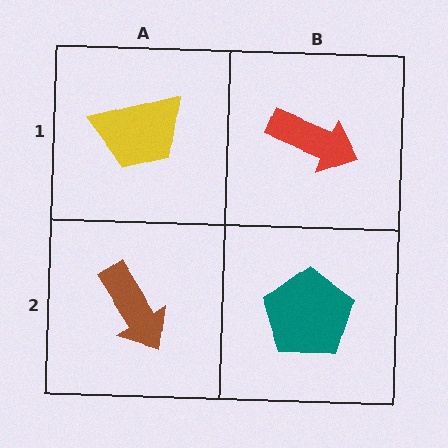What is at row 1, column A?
A yellow trapezoid.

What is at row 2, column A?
A brown arrow.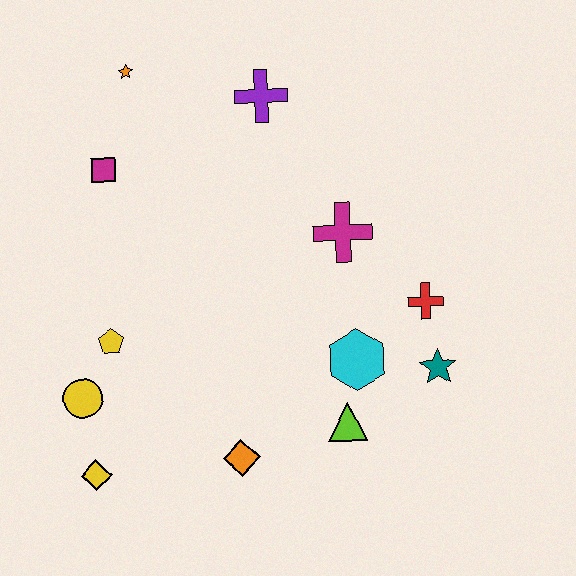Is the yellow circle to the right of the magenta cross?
No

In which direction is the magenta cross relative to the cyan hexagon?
The magenta cross is above the cyan hexagon.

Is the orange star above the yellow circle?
Yes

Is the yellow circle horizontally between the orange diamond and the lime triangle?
No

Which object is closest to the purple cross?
The orange star is closest to the purple cross.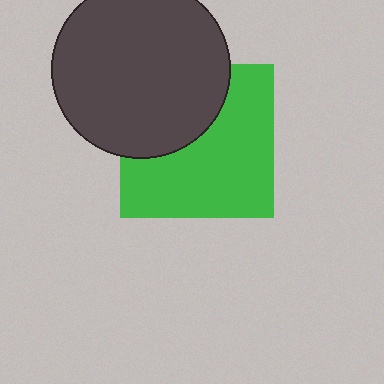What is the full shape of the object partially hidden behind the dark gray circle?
The partially hidden object is a green square.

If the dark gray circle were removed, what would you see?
You would see the complete green square.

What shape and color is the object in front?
The object in front is a dark gray circle.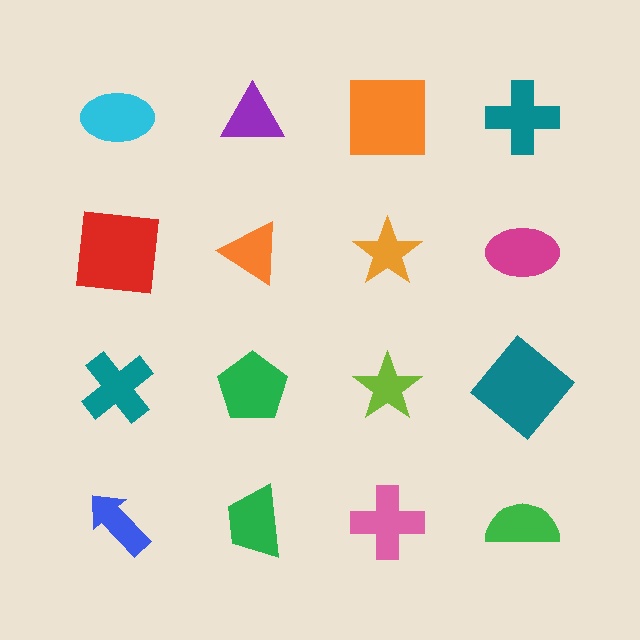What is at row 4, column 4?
A green semicircle.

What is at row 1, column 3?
An orange square.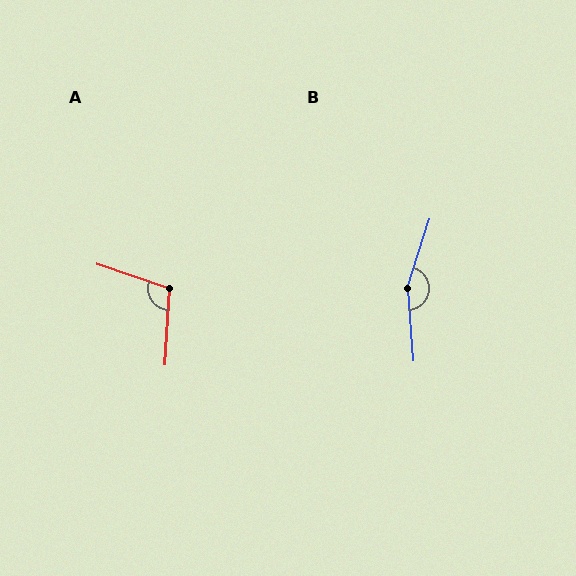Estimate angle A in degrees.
Approximately 105 degrees.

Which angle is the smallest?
A, at approximately 105 degrees.